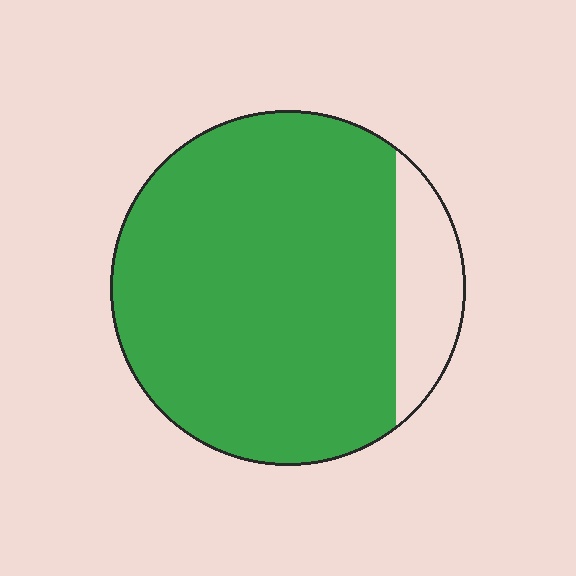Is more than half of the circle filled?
Yes.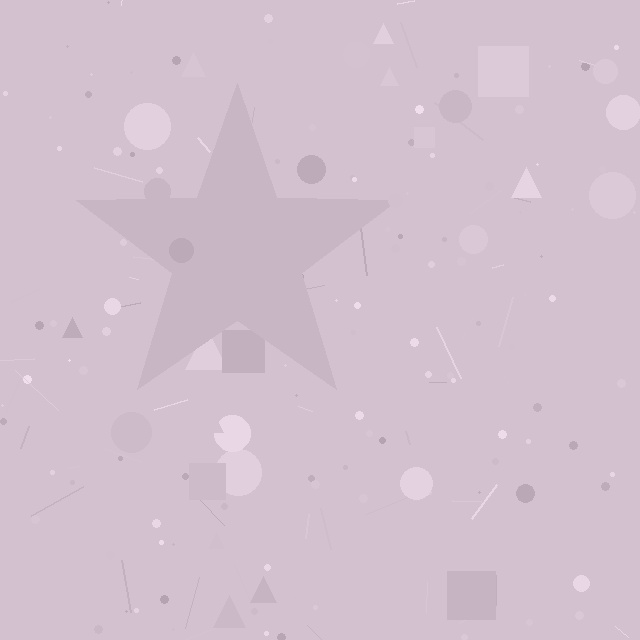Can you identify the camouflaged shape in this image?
The camouflaged shape is a star.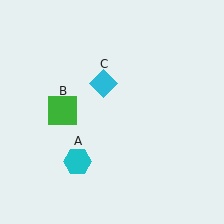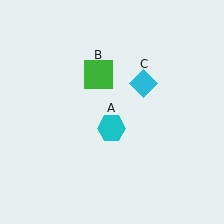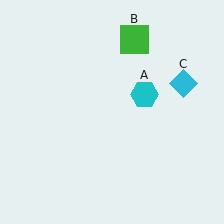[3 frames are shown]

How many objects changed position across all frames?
3 objects changed position: cyan hexagon (object A), green square (object B), cyan diamond (object C).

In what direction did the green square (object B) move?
The green square (object B) moved up and to the right.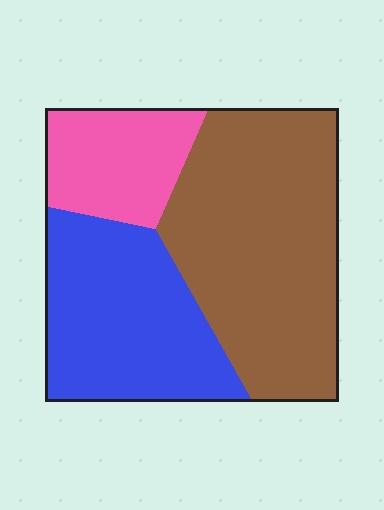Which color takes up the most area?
Brown, at roughly 50%.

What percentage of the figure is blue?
Blue covers 33% of the figure.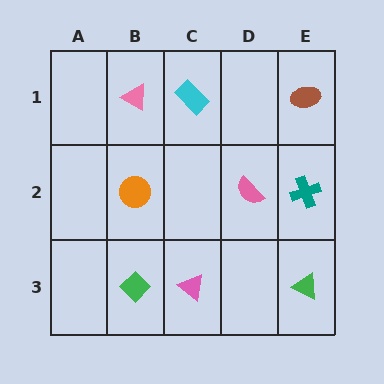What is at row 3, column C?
A pink triangle.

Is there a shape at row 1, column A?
No, that cell is empty.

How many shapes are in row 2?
3 shapes.